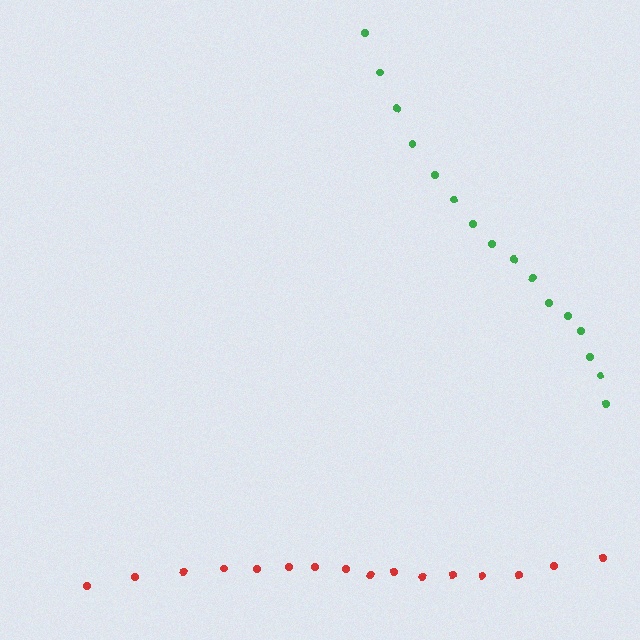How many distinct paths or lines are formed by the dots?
There are 2 distinct paths.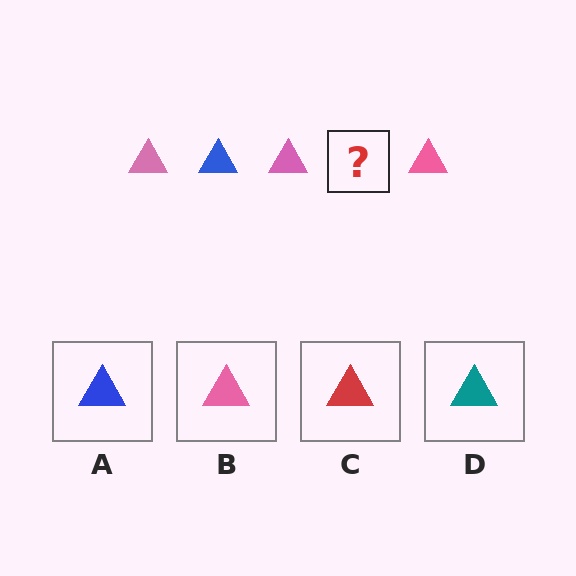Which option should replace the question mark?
Option A.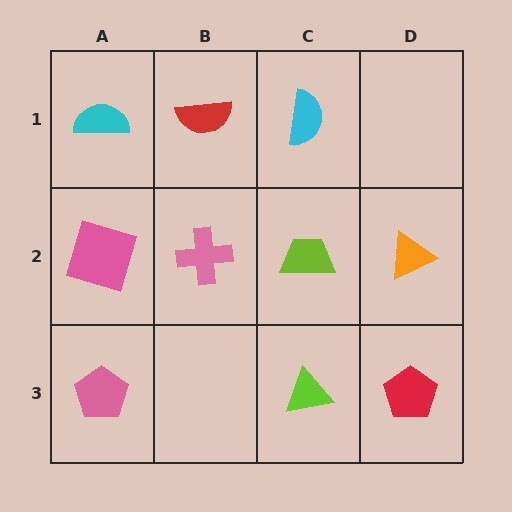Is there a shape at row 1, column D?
No, that cell is empty.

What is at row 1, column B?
A red semicircle.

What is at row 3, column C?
A lime triangle.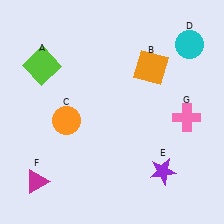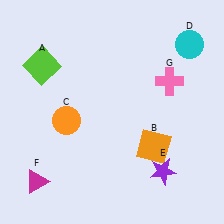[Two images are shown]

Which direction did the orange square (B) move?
The orange square (B) moved down.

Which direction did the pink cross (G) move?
The pink cross (G) moved up.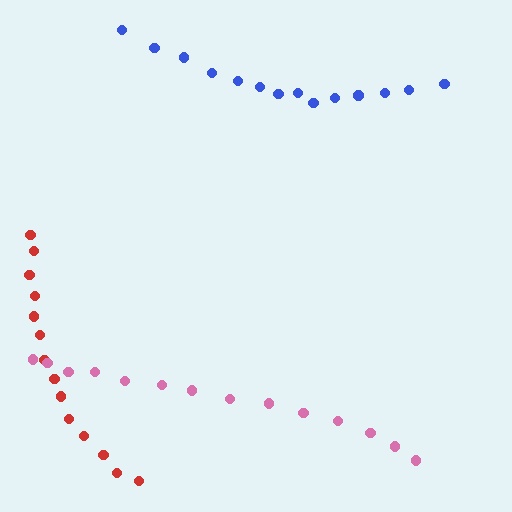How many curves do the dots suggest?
There are 3 distinct paths.